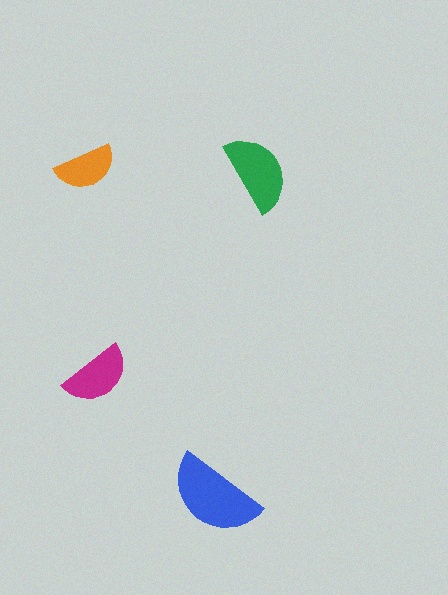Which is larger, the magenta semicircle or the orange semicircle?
The magenta one.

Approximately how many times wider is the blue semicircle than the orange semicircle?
About 1.5 times wider.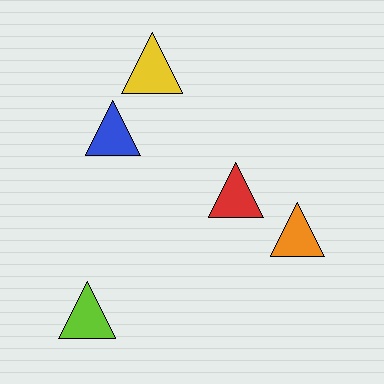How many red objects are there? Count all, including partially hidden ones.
There is 1 red object.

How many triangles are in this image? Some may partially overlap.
There are 5 triangles.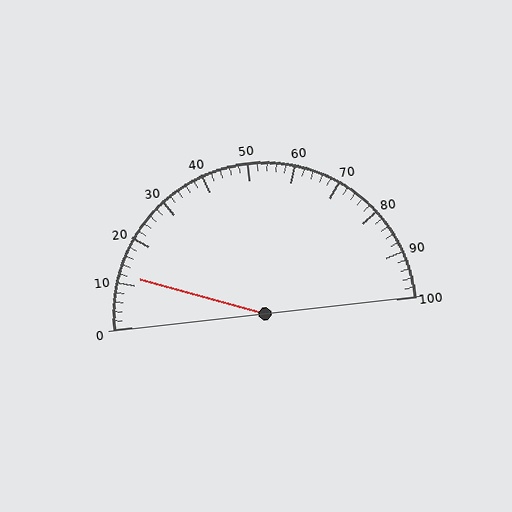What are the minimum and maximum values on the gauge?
The gauge ranges from 0 to 100.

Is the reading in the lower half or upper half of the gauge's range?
The reading is in the lower half of the range (0 to 100).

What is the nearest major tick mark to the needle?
The nearest major tick mark is 10.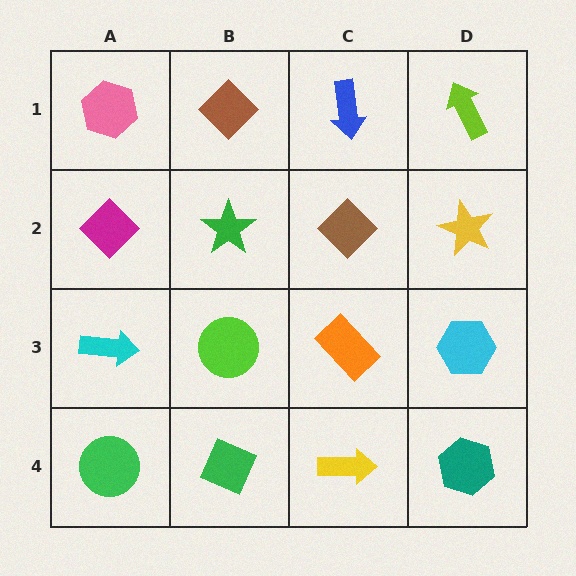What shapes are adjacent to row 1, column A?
A magenta diamond (row 2, column A), a brown diamond (row 1, column B).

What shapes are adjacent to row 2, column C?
A blue arrow (row 1, column C), an orange rectangle (row 3, column C), a green star (row 2, column B), a yellow star (row 2, column D).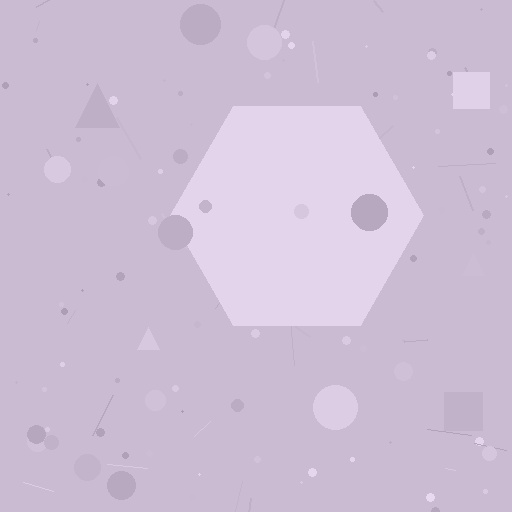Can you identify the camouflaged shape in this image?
The camouflaged shape is a hexagon.